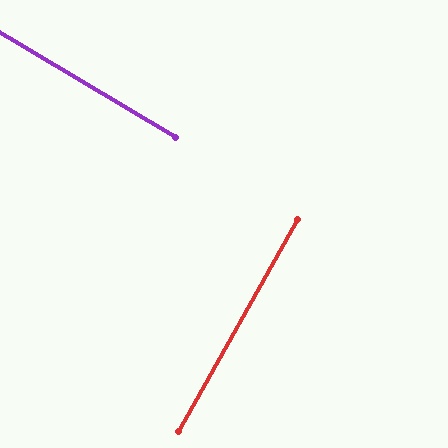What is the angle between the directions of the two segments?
Approximately 89 degrees.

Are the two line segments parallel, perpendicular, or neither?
Perpendicular — they meet at approximately 89°.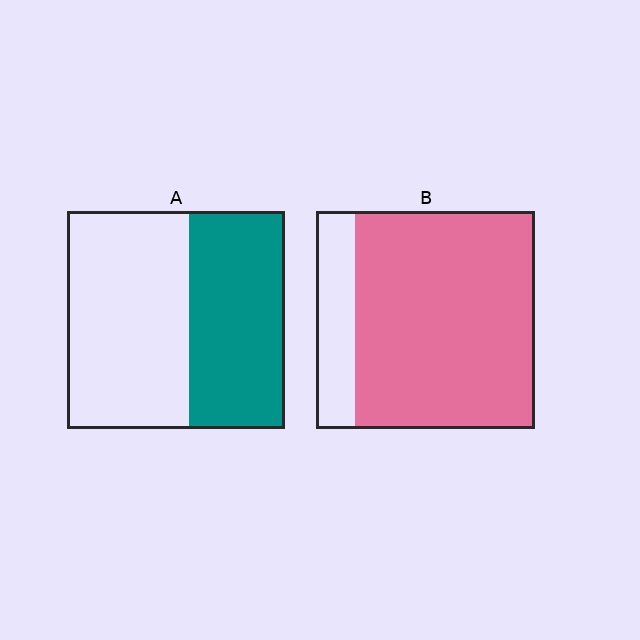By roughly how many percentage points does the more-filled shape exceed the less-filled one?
By roughly 40 percentage points (B over A).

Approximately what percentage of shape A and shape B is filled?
A is approximately 45% and B is approximately 80%.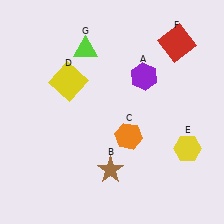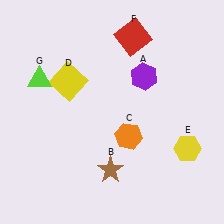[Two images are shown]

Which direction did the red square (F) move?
The red square (F) moved left.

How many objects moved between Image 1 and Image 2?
2 objects moved between the two images.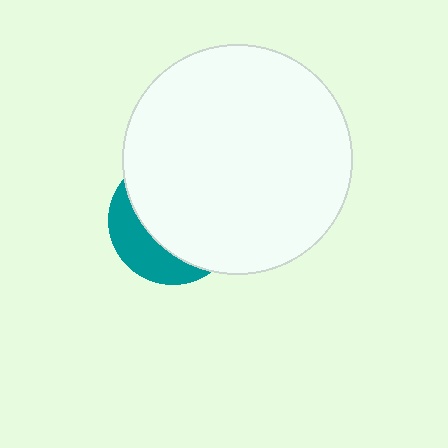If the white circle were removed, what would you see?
You would see the complete teal circle.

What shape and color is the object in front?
The object in front is a white circle.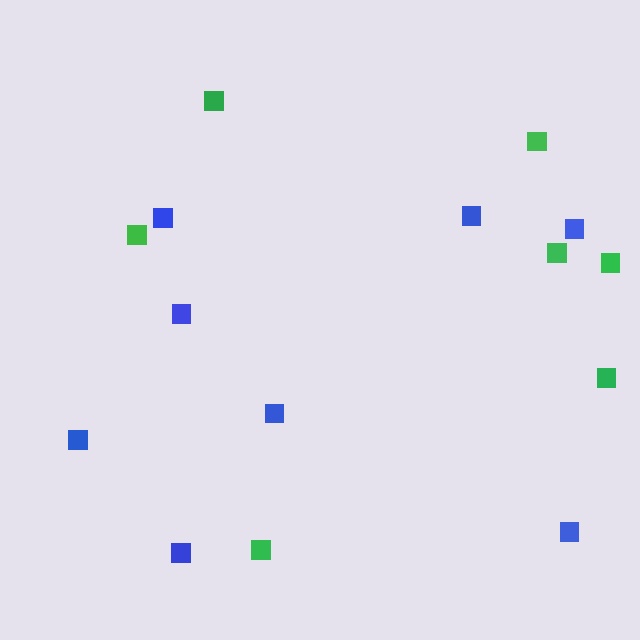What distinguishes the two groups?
There are 2 groups: one group of blue squares (8) and one group of green squares (7).